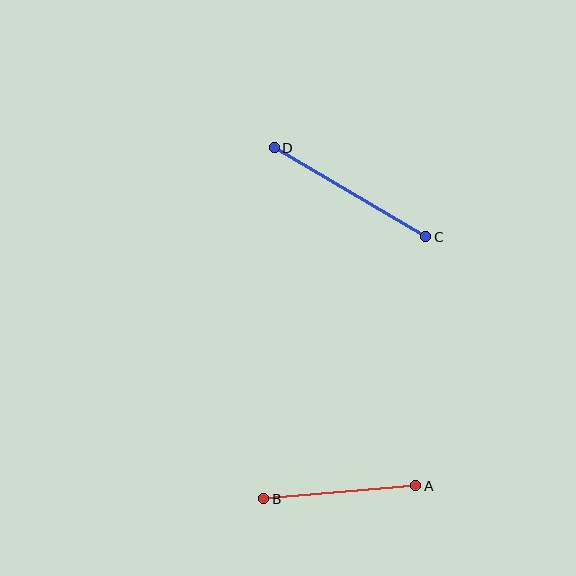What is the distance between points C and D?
The distance is approximately 176 pixels.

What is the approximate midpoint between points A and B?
The midpoint is at approximately (340, 492) pixels.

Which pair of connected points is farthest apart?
Points C and D are farthest apart.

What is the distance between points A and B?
The distance is approximately 153 pixels.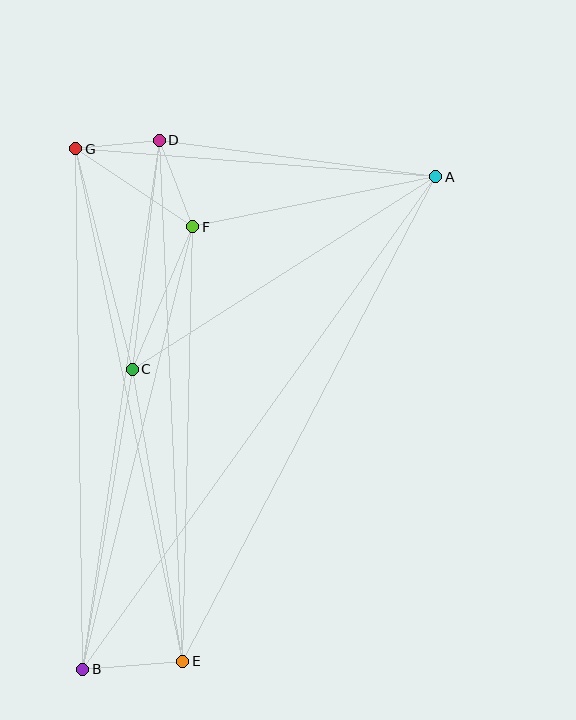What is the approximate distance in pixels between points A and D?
The distance between A and D is approximately 279 pixels.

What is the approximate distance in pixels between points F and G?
The distance between F and G is approximately 141 pixels.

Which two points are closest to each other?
Points D and G are closest to each other.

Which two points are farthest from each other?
Points A and B are farthest from each other.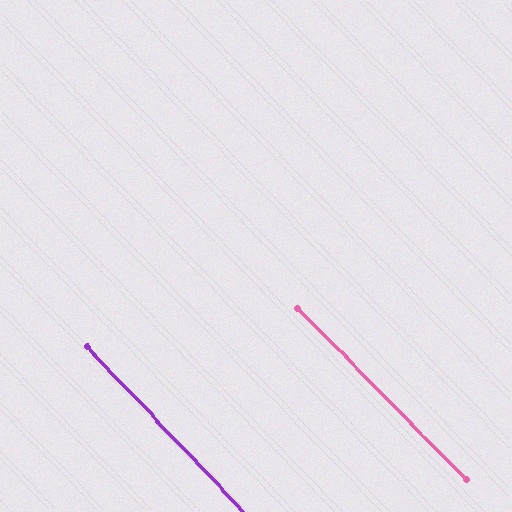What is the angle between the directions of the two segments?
Approximately 1 degree.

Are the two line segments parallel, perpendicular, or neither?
Parallel — their directions differ by only 0.9°.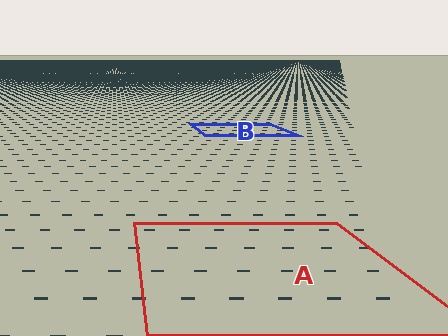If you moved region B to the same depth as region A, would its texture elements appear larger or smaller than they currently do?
They would appear larger. At a closer depth, the same texture elements are projected at a bigger on-screen size.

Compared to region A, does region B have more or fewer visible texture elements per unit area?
Region B has more texture elements per unit area — they are packed more densely because it is farther away.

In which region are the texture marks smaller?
The texture marks are smaller in region B, because it is farther away.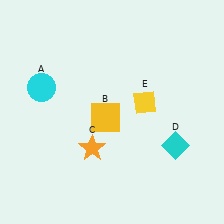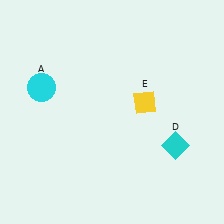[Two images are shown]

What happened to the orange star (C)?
The orange star (C) was removed in Image 2. It was in the bottom-left area of Image 1.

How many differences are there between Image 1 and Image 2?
There are 2 differences between the two images.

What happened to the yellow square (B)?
The yellow square (B) was removed in Image 2. It was in the bottom-left area of Image 1.